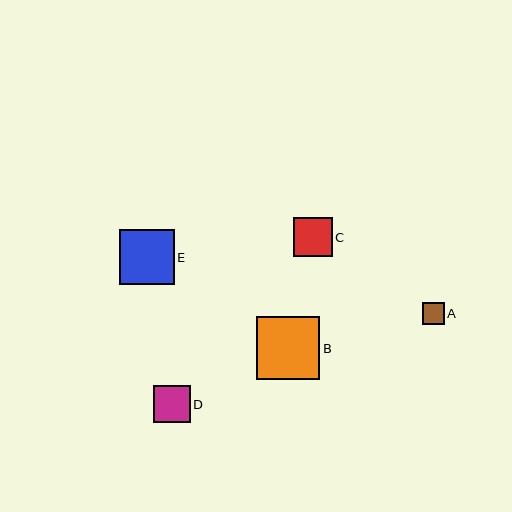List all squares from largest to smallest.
From largest to smallest: B, E, C, D, A.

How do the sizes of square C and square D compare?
Square C and square D are approximately the same size.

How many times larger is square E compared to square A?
Square E is approximately 2.5 times the size of square A.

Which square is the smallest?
Square A is the smallest with a size of approximately 22 pixels.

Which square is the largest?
Square B is the largest with a size of approximately 63 pixels.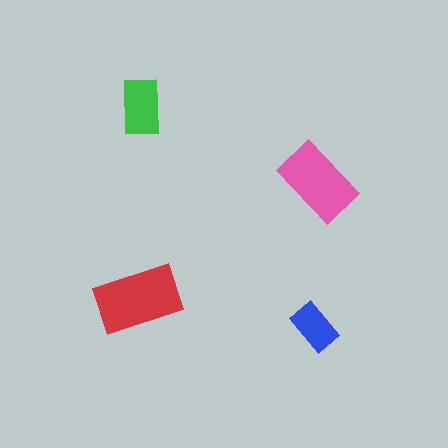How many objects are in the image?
There are 4 objects in the image.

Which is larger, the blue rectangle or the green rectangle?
The green one.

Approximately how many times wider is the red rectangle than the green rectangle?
About 1.5 times wider.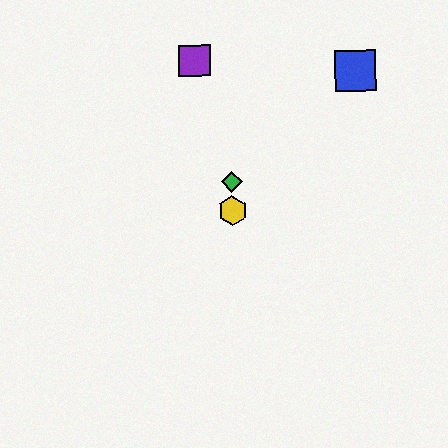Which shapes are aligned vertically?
The red circle, the green diamond, the yellow hexagon are aligned vertically.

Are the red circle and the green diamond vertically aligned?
Yes, both are at x≈233.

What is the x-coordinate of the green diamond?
The green diamond is at x≈232.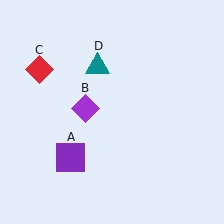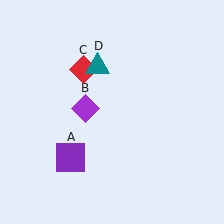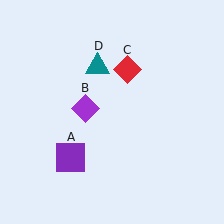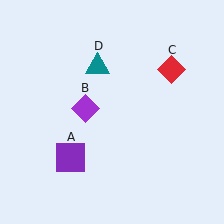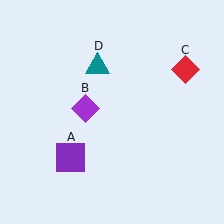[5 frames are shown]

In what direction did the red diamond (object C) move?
The red diamond (object C) moved right.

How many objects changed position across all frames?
1 object changed position: red diamond (object C).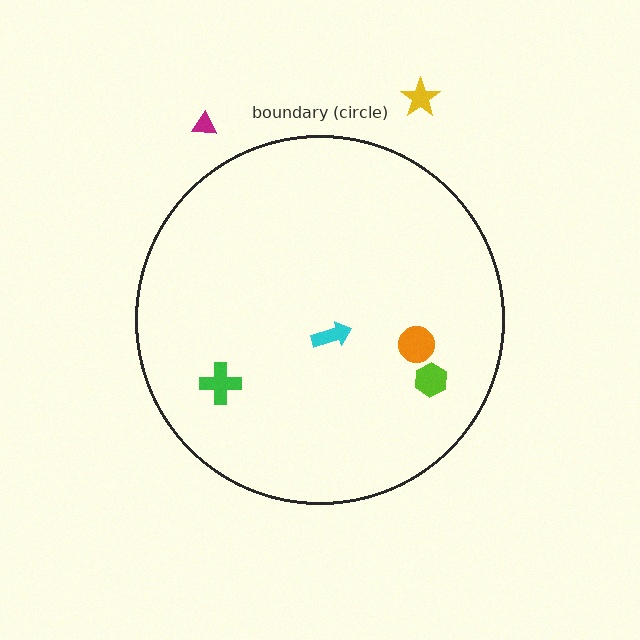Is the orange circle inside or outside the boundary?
Inside.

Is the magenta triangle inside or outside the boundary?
Outside.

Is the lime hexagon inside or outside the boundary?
Inside.